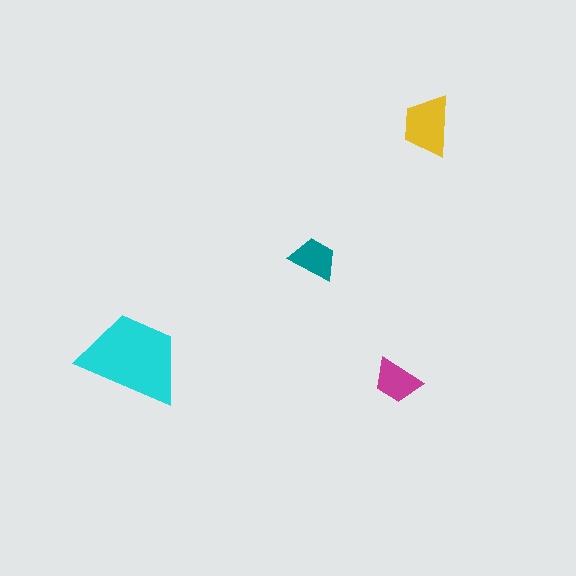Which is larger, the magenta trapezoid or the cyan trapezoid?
The cyan one.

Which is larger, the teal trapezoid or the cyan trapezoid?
The cyan one.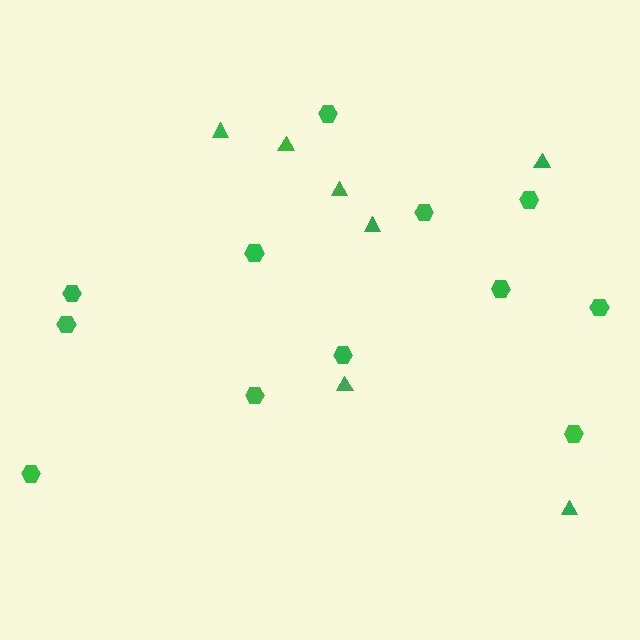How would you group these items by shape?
There are 2 groups: one group of triangles (7) and one group of hexagons (12).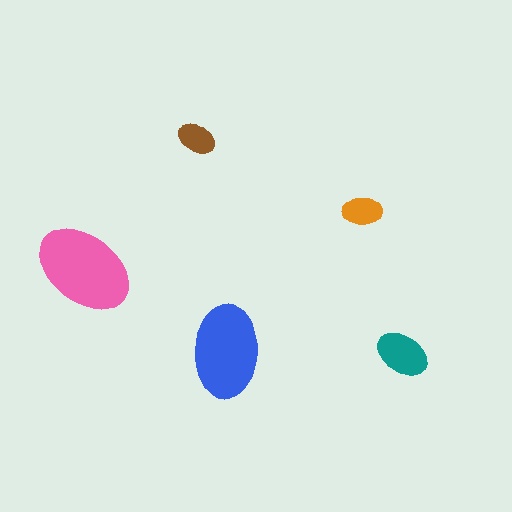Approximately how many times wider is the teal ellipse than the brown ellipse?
About 1.5 times wider.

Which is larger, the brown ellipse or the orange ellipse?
The orange one.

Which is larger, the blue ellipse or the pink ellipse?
The pink one.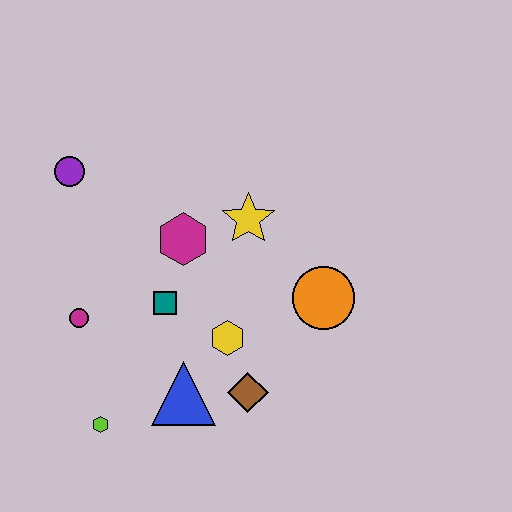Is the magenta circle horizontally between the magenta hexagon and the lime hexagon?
No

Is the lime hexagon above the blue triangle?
No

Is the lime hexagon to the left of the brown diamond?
Yes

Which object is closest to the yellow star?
The magenta hexagon is closest to the yellow star.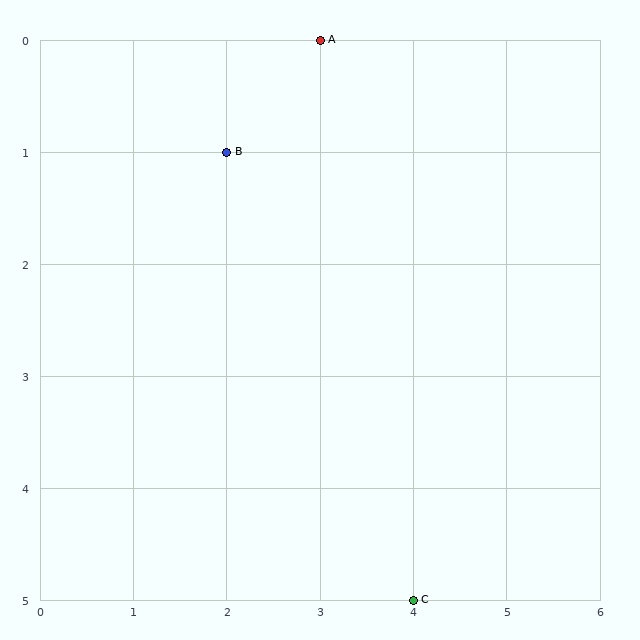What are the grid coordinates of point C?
Point C is at grid coordinates (4, 5).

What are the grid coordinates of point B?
Point B is at grid coordinates (2, 1).